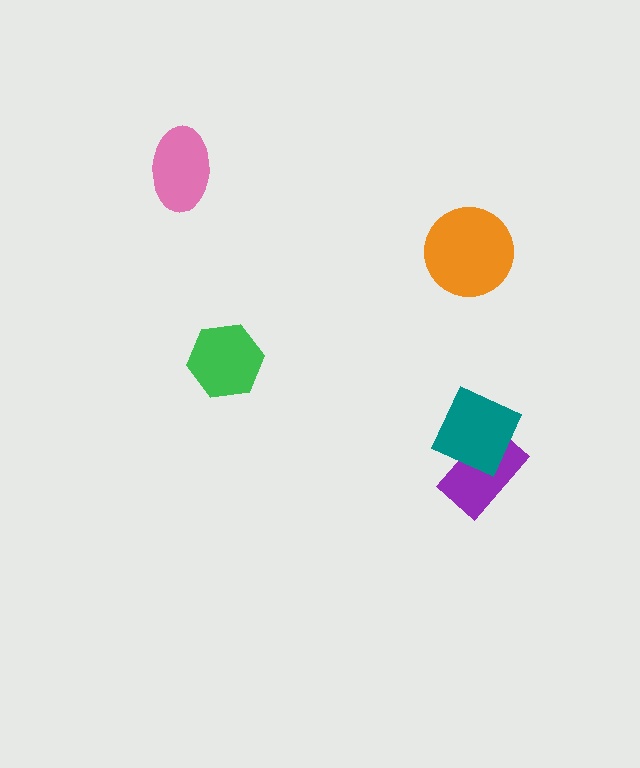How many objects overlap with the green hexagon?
0 objects overlap with the green hexagon.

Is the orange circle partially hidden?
No, no other shape covers it.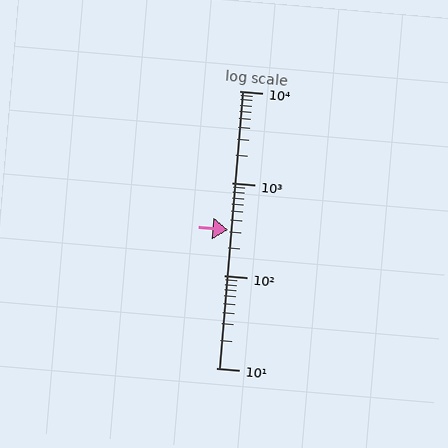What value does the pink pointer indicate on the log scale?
The pointer indicates approximately 310.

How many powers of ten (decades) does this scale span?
The scale spans 3 decades, from 10 to 10000.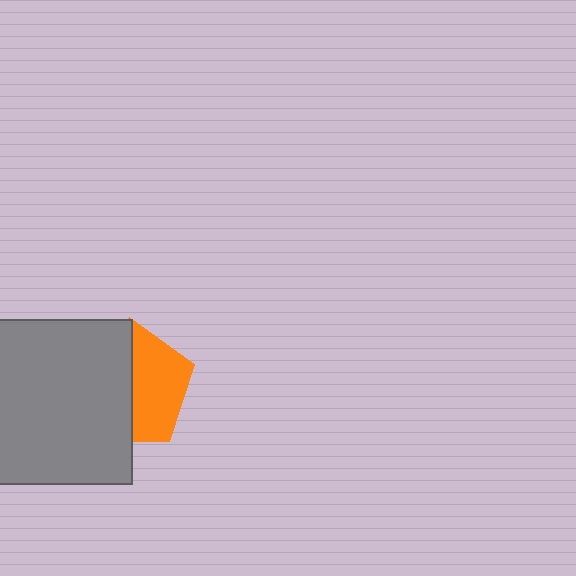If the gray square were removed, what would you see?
You would see the complete orange pentagon.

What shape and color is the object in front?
The object in front is a gray square.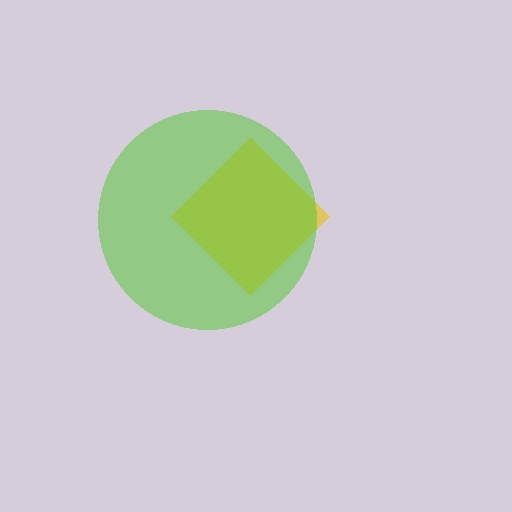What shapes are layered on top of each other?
The layered shapes are: a yellow diamond, a lime circle.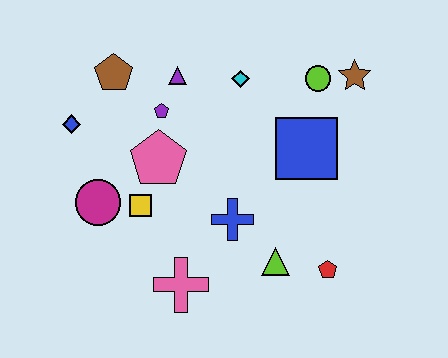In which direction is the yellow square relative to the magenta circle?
The yellow square is to the right of the magenta circle.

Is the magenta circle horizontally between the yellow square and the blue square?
No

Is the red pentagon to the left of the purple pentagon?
No